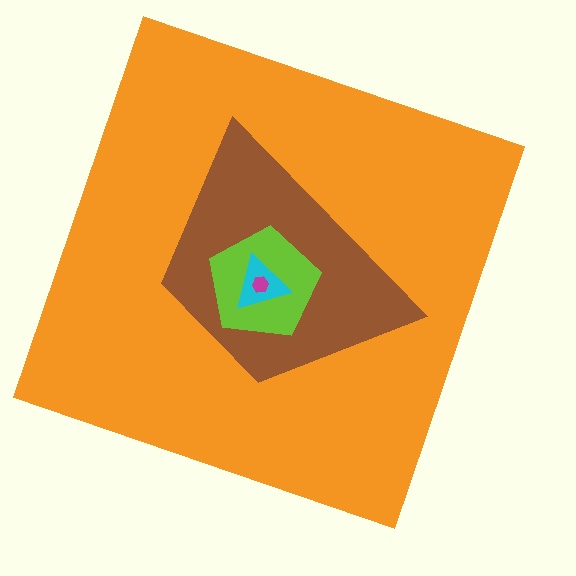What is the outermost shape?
The orange square.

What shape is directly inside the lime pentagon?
The cyan triangle.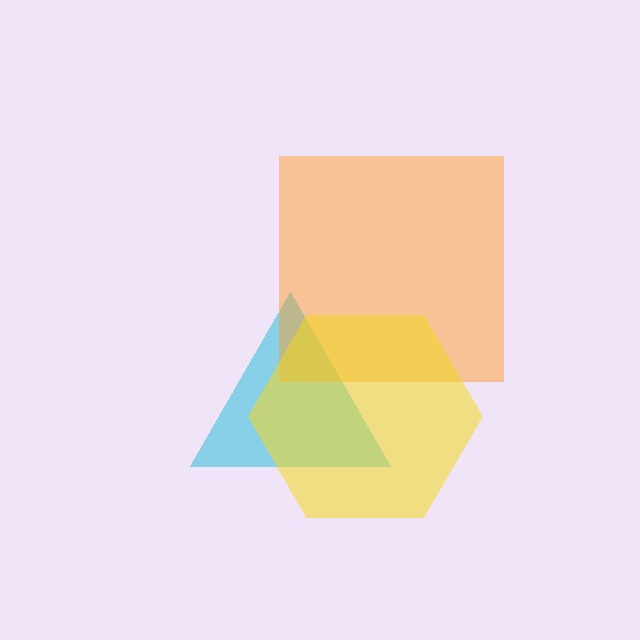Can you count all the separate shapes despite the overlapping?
Yes, there are 3 separate shapes.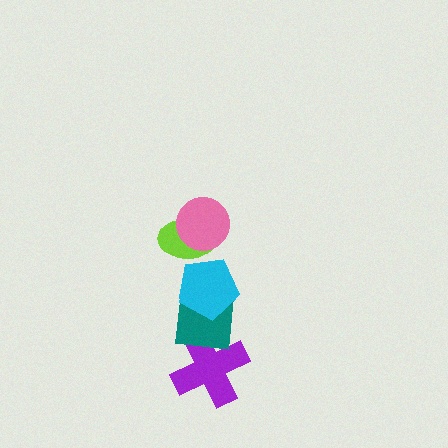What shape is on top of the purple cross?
The teal square is on top of the purple cross.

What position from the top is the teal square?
The teal square is 4th from the top.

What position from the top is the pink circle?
The pink circle is 1st from the top.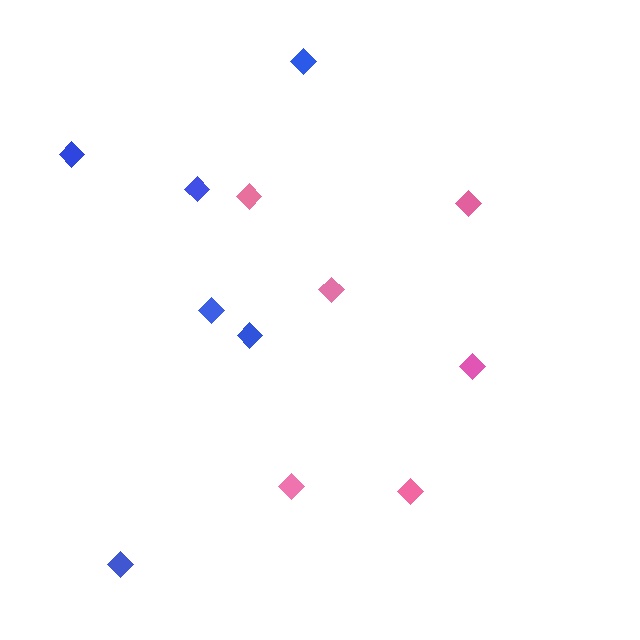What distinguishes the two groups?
There are 2 groups: one group of pink diamonds (6) and one group of blue diamonds (6).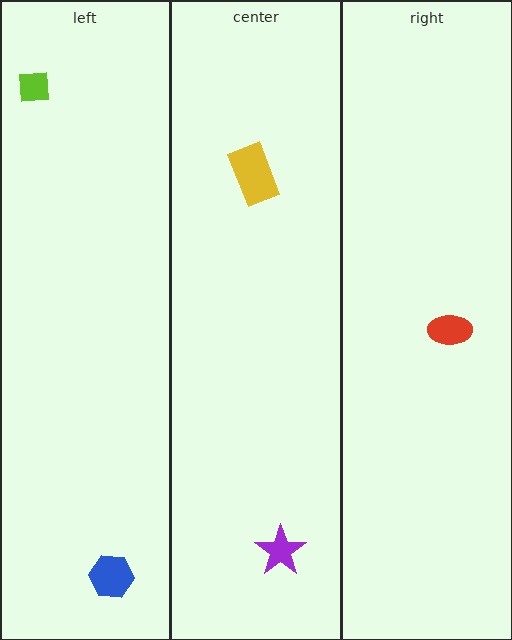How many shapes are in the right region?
1.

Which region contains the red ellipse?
The right region.